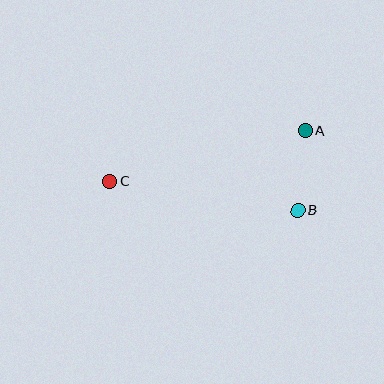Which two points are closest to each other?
Points A and B are closest to each other.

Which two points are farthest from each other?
Points A and C are farthest from each other.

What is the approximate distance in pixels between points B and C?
The distance between B and C is approximately 190 pixels.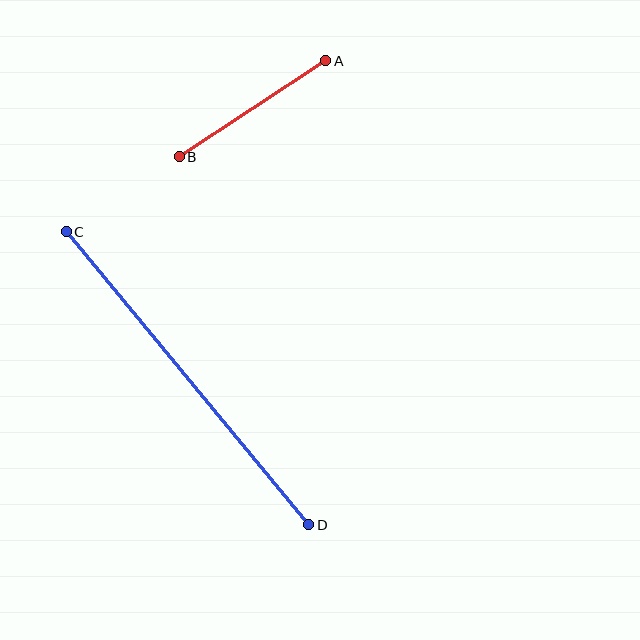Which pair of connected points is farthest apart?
Points C and D are farthest apart.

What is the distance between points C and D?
The distance is approximately 380 pixels.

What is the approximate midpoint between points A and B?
The midpoint is at approximately (252, 109) pixels.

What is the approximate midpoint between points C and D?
The midpoint is at approximately (188, 378) pixels.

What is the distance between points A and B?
The distance is approximately 175 pixels.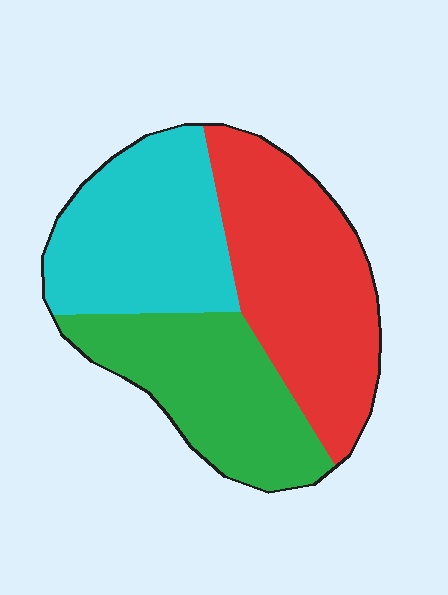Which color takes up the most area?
Red, at roughly 40%.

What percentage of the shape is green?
Green covers about 30% of the shape.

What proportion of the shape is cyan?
Cyan covers 32% of the shape.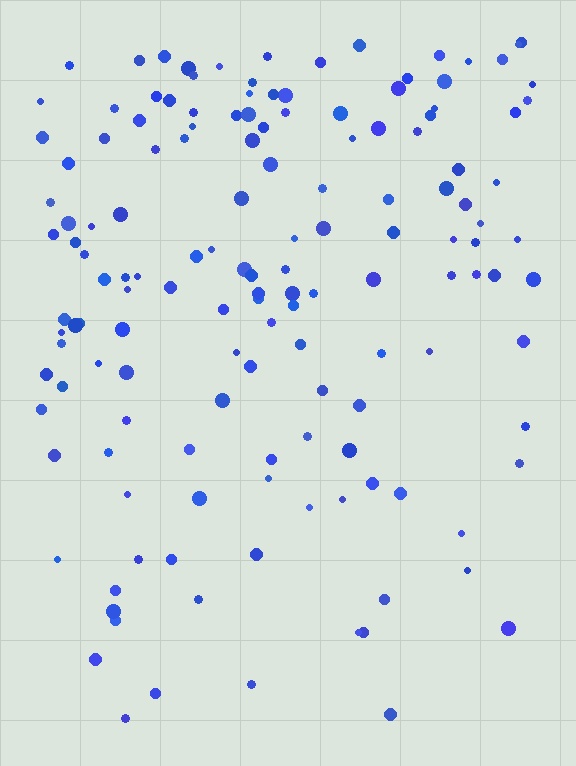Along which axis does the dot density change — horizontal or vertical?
Vertical.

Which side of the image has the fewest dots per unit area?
The bottom.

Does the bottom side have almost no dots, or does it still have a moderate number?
Still a moderate number, just noticeably fewer than the top.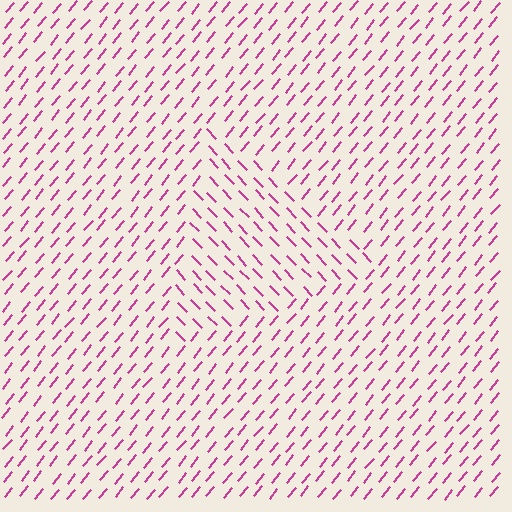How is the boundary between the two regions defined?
The boundary is defined purely by a change in line orientation (approximately 83 degrees difference). All lines are the same color and thickness.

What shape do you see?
I see a triangle.